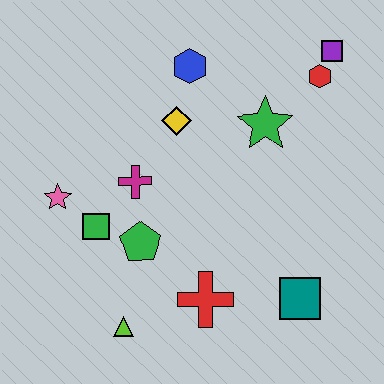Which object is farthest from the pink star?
The purple square is farthest from the pink star.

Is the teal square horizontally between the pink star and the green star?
No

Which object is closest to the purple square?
The red hexagon is closest to the purple square.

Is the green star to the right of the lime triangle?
Yes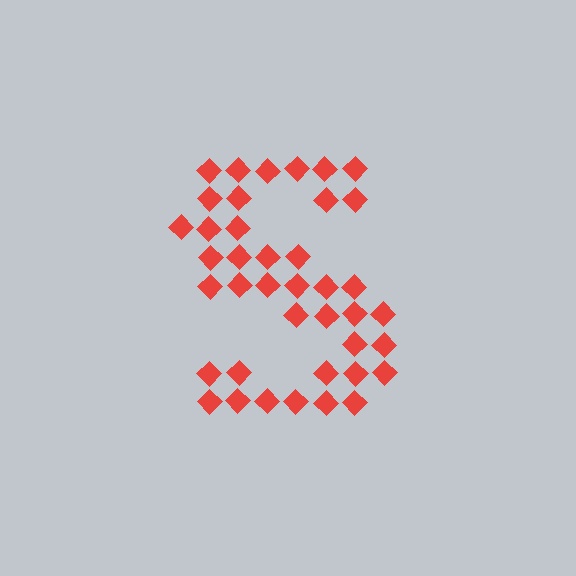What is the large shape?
The large shape is the letter S.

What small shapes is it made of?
It is made of small diamonds.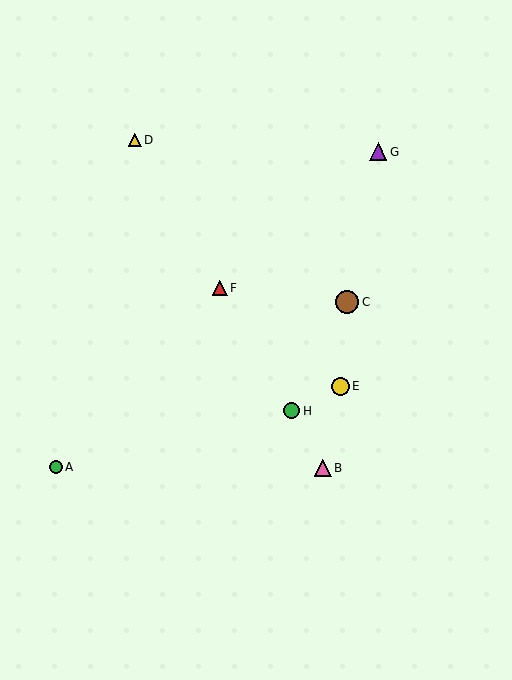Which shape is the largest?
The brown circle (labeled C) is the largest.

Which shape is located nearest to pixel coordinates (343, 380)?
The yellow circle (labeled E) at (340, 386) is nearest to that location.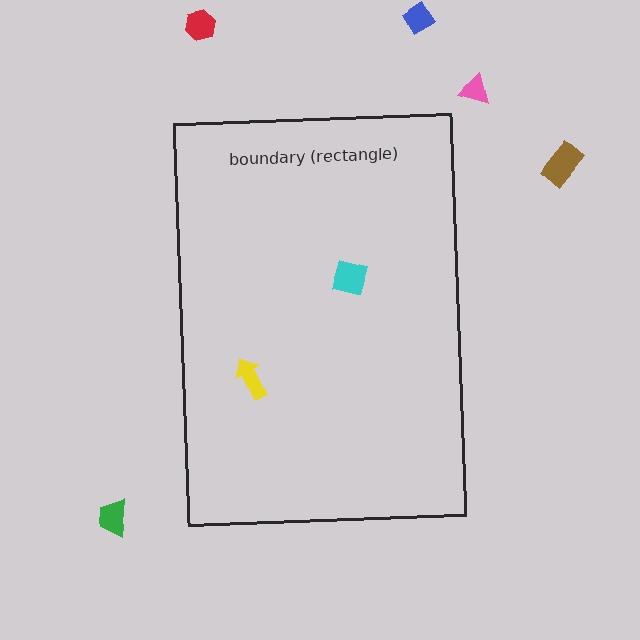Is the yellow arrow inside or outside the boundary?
Inside.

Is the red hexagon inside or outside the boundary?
Outside.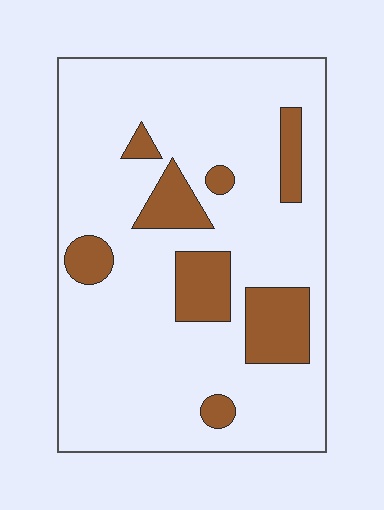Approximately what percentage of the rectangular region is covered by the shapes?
Approximately 15%.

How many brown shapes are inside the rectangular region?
8.